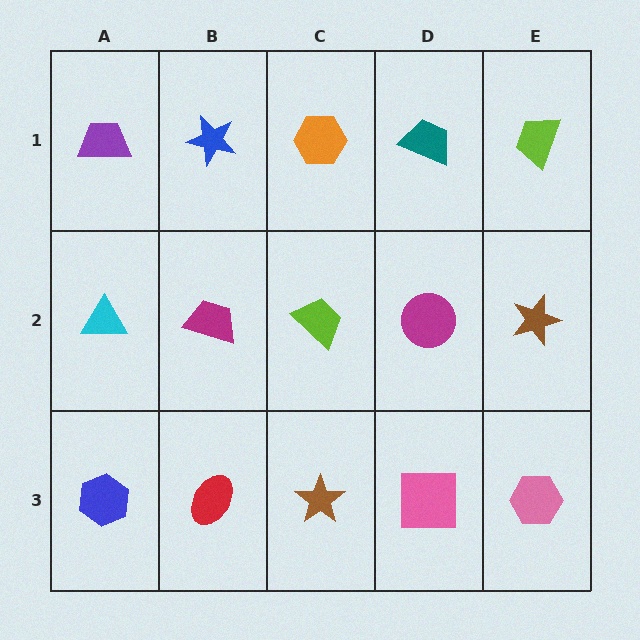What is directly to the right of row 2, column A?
A magenta trapezoid.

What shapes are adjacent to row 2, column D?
A teal trapezoid (row 1, column D), a pink square (row 3, column D), a lime trapezoid (row 2, column C), a brown star (row 2, column E).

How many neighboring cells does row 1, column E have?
2.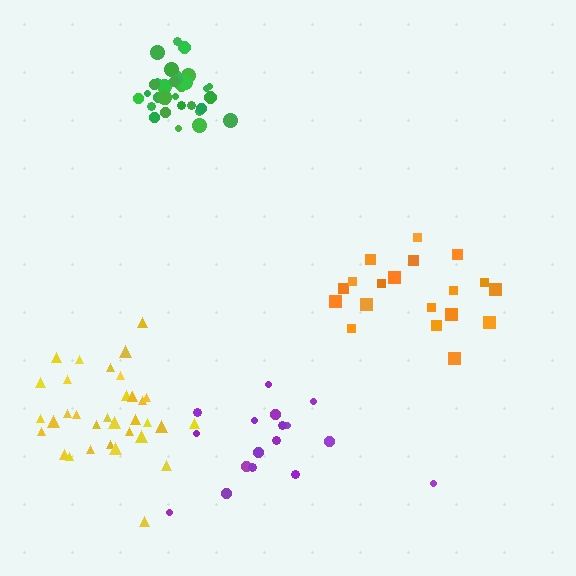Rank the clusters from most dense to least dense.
green, yellow, orange, purple.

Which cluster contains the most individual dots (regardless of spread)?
Green (34).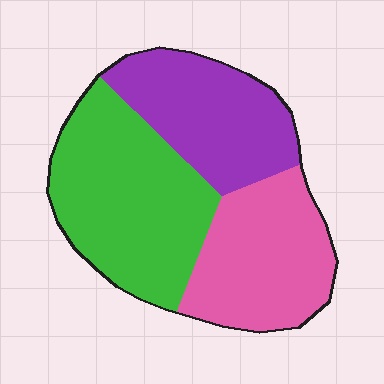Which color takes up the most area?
Green, at roughly 40%.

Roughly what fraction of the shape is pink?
Pink covers around 30% of the shape.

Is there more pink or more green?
Green.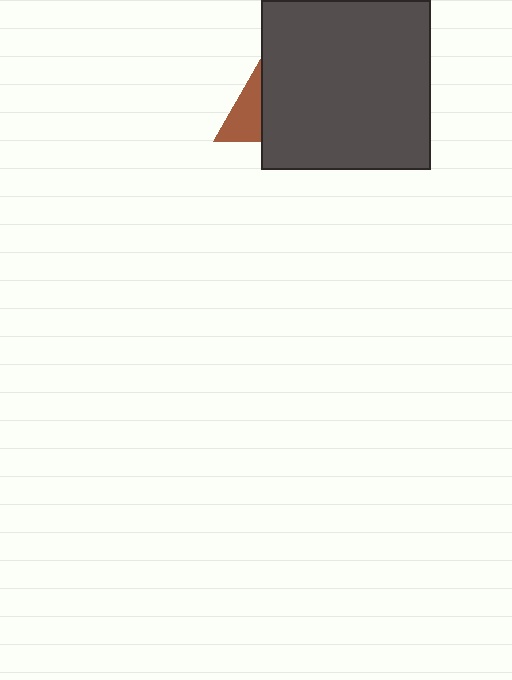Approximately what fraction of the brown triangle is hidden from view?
Roughly 48% of the brown triangle is hidden behind the dark gray square.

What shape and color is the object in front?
The object in front is a dark gray square.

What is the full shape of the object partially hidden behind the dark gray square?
The partially hidden object is a brown triangle.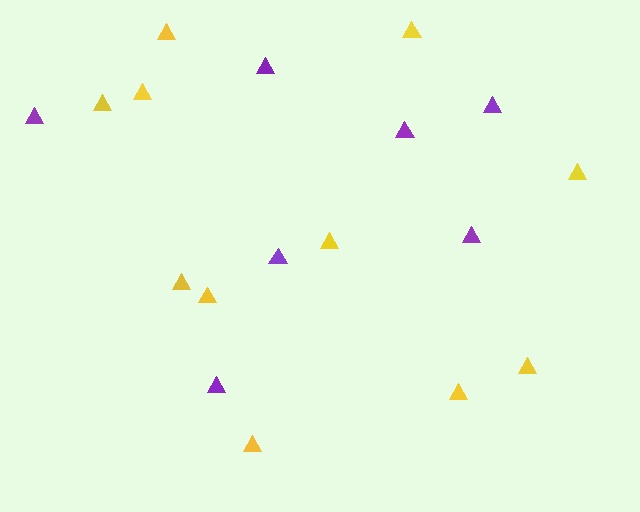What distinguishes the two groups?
There are 2 groups: one group of yellow triangles (11) and one group of purple triangles (7).